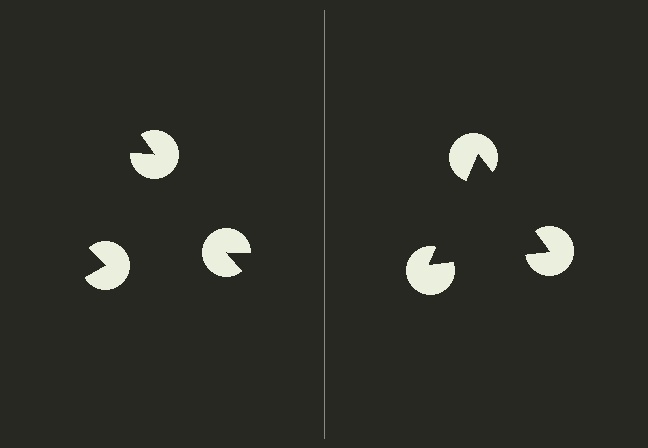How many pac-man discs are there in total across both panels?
6 — 3 on each side.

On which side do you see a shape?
An illusory triangle appears on the right side. On the left side the wedge cuts are rotated, so no coherent shape forms.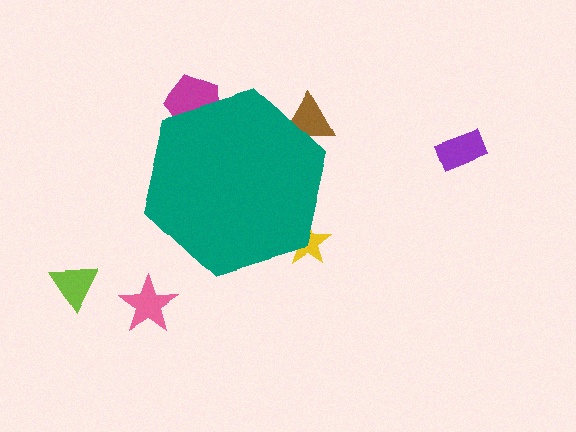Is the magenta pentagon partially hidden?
Yes, the magenta pentagon is partially hidden behind the teal hexagon.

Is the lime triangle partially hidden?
No, the lime triangle is fully visible.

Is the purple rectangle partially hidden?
No, the purple rectangle is fully visible.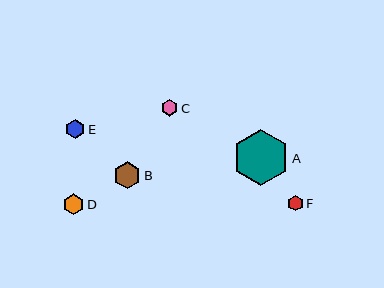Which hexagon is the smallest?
Hexagon F is the smallest with a size of approximately 16 pixels.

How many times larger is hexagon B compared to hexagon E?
Hexagon B is approximately 1.4 times the size of hexagon E.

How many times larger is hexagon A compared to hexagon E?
Hexagon A is approximately 2.9 times the size of hexagon E.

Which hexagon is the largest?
Hexagon A is the largest with a size of approximately 56 pixels.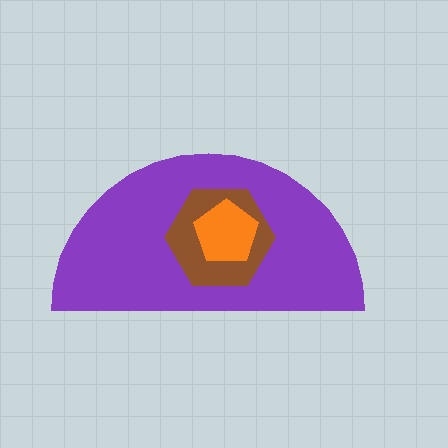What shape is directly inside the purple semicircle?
The brown hexagon.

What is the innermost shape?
The orange pentagon.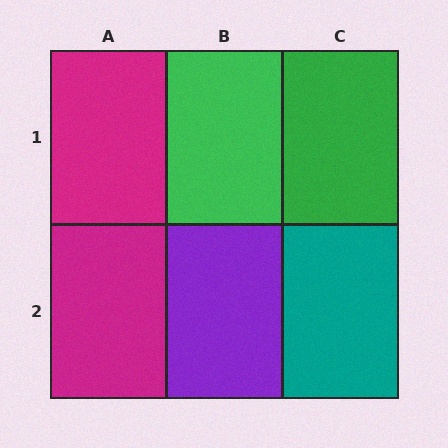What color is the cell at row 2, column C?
Teal.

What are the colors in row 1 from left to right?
Magenta, green, green.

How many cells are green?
2 cells are green.